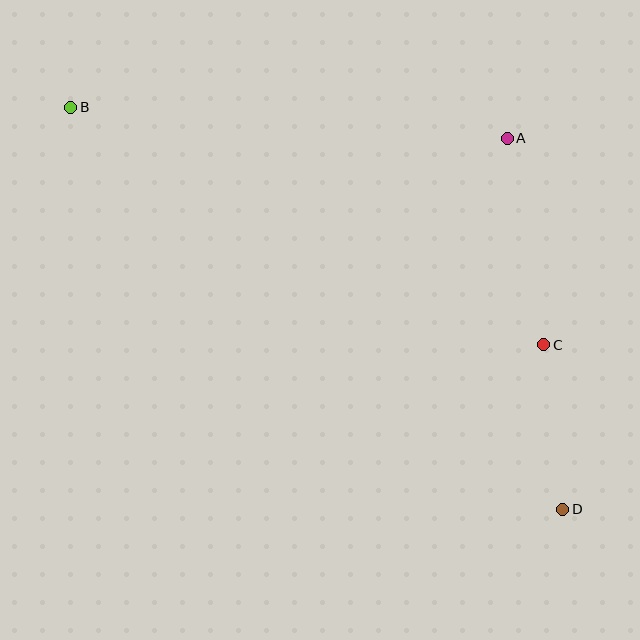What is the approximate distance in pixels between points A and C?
The distance between A and C is approximately 210 pixels.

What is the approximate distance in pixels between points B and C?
The distance between B and C is approximately 529 pixels.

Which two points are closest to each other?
Points C and D are closest to each other.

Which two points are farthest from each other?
Points B and D are farthest from each other.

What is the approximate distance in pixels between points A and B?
The distance between A and B is approximately 438 pixels.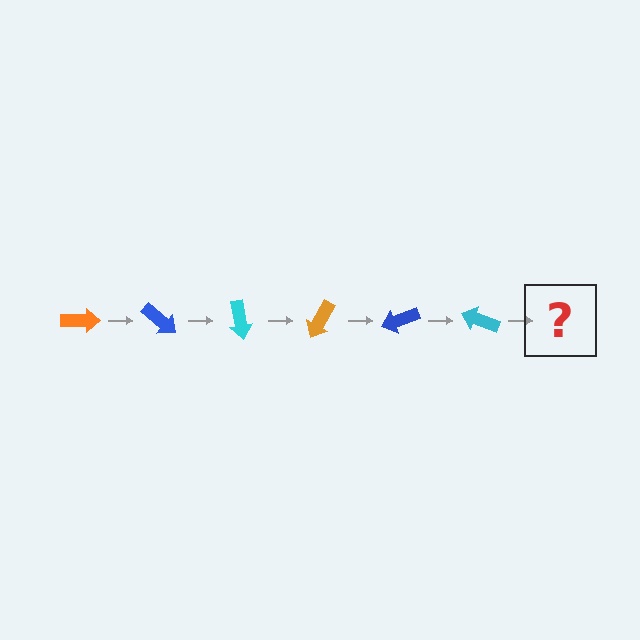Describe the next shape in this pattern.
It should be an orange arrow, rotated 240 degrees from the start.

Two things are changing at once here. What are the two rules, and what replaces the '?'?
The two rules are that it rotates 40 degrees each step and the color cycles through orange, blue, and cyan. The '?' should be an orange arrow, rotated 240 degrees from the start.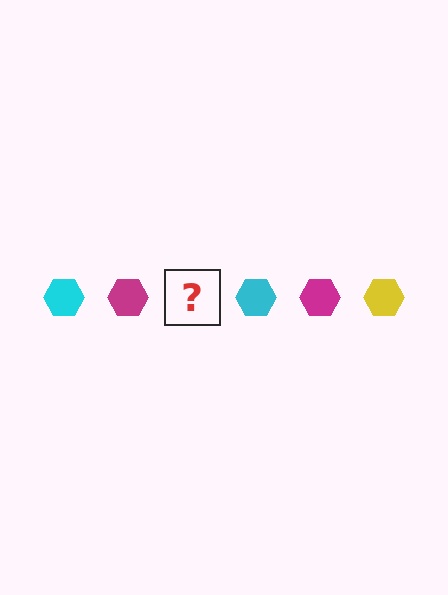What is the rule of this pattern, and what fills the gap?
The rule is that the pattern cycles through cyan, magenta, yellow hexagons. The gap should be filled with a yellow hexagon.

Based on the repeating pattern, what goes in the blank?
The blank should be a yellow hexagon.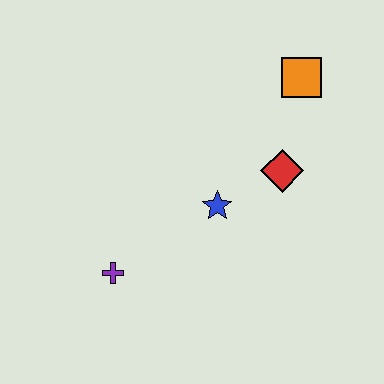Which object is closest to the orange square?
The red diamond is closest to the orange square.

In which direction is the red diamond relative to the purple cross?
The red diamond is to the right of the purple cross.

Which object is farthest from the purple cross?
The orange square is farthest from the purple cross.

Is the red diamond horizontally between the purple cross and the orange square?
Yes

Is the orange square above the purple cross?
Yes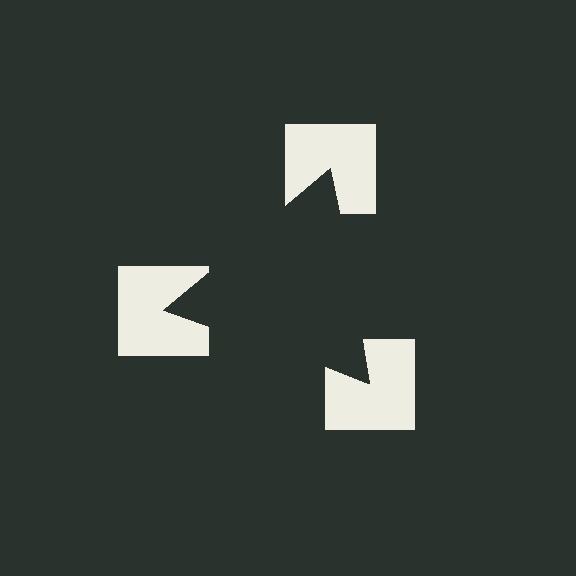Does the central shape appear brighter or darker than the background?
It typically appears slightly darker than the background, even though no actual brightness change is drawn.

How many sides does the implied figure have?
3 sides.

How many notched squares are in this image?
There are 3 — one at each vertex of the illusory triangle.